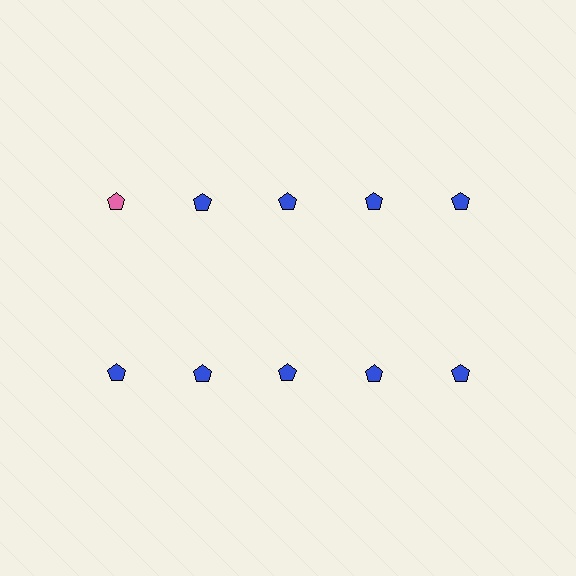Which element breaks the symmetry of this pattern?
The pink pentagon in the top row, leftmost column breaks the symmetry. All other shapes are blue pentagons.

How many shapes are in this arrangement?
There are 10 shapes arranged in a grid pattern.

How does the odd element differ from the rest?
It has a different color: pink instead of blue.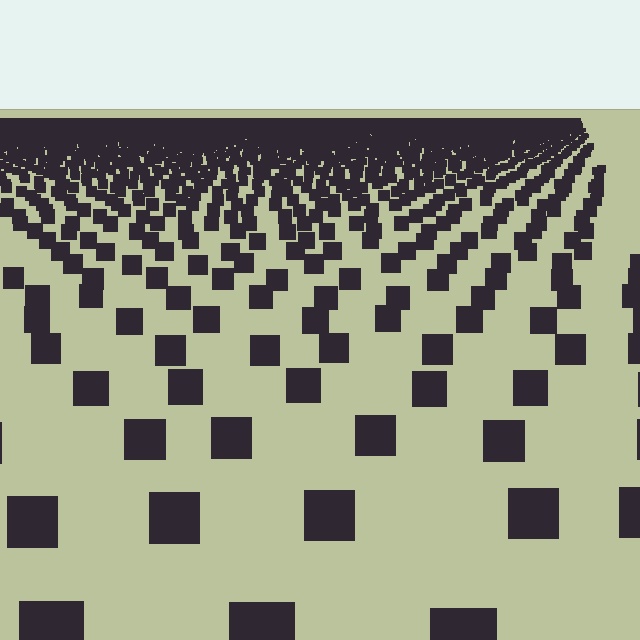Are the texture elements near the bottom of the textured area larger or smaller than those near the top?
Larger. Near the bottom, elements are closer to the viewer and appear at a bigger on-screen size.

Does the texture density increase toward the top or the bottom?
Density increases toward the top.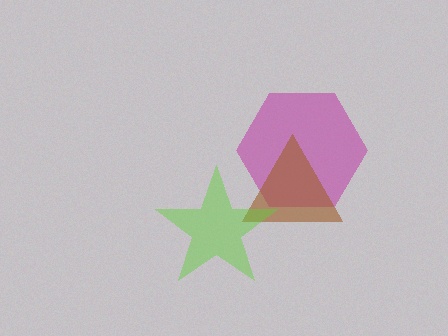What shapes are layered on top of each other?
The layered shapes are: a magenta hexagon, a brown triangle, a lime star.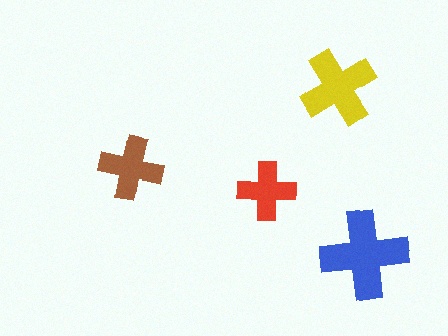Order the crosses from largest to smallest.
the blue one, the yellow one, the brown one, the red one.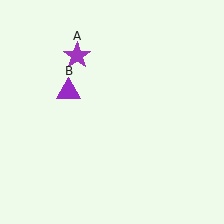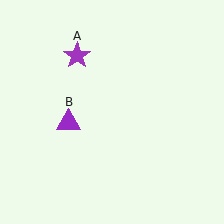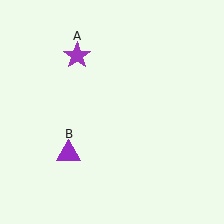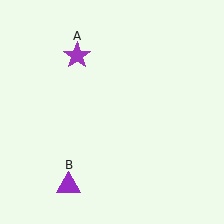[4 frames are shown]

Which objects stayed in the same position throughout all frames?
Purple star (object A) remained stationary.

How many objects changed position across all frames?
1 object changed position: purple triangle (object B).